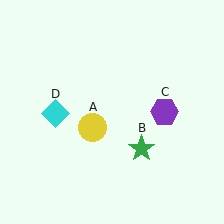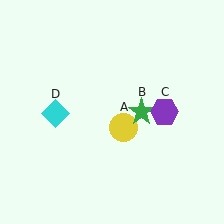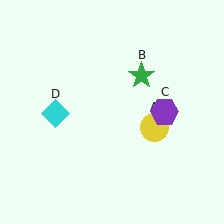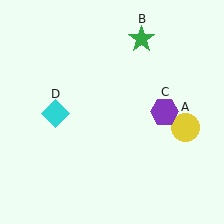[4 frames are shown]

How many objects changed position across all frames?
2 objects changed position: yellow circle (object A), green star (object B).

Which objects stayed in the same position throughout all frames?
Purple hexagon (object C) and cyan diamond (object D) remained stationary.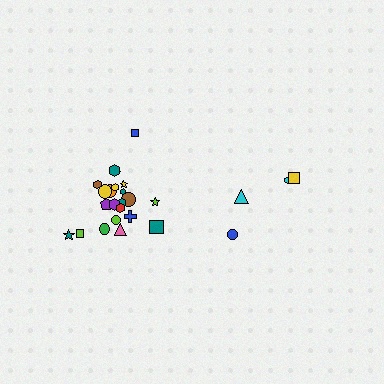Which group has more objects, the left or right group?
The left group.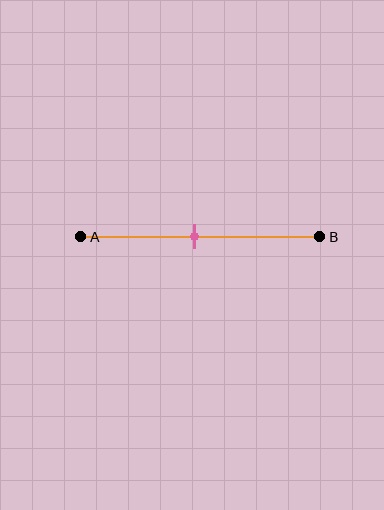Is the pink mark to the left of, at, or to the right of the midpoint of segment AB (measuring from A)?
The pink mark is approximately at the midpoint of segment AB.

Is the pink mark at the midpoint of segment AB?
Yes, the mark is approximately at the midpoint.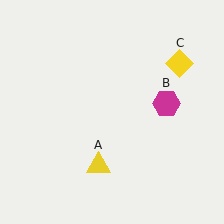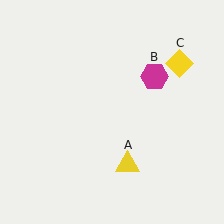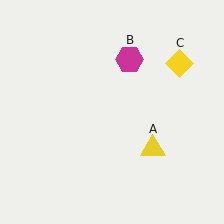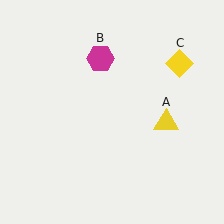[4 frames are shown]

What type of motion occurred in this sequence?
The yellow triangle (object A), magenta hexagon (object B) rotated counterclockwise around the center of the scene.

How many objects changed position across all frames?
2 objects changed position: yellow triangle (object A), magenta hexagon (object B).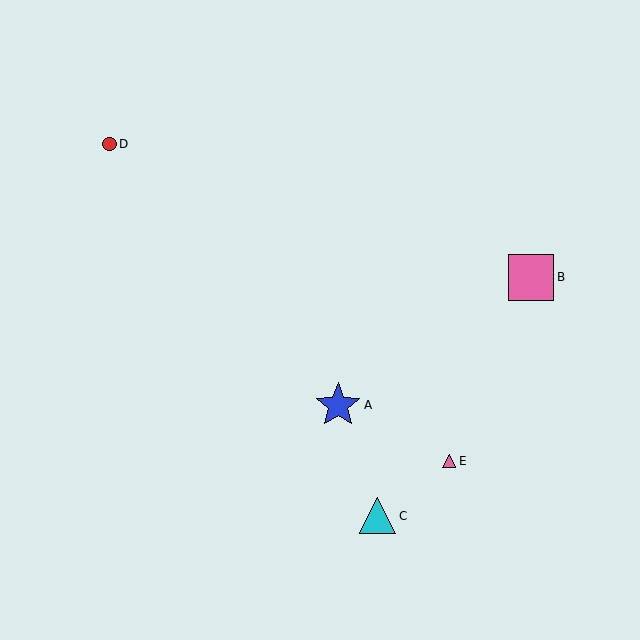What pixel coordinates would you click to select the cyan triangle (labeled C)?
Click at (378, 516) to select the cyan triangle C.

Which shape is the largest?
The pink square (labeled B) is the largest.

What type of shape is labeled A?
Shape A is a blue star.